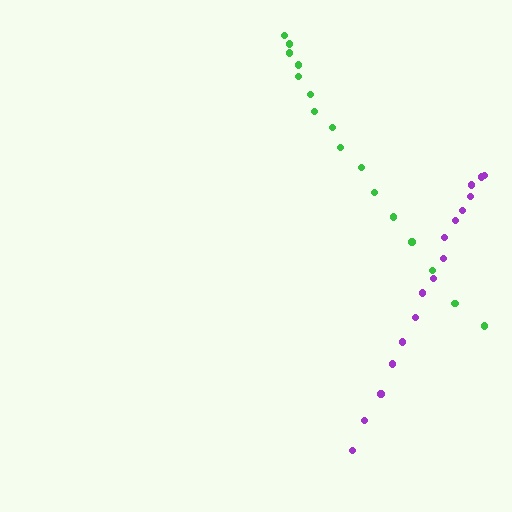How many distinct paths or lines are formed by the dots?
There are 2 distinct paths.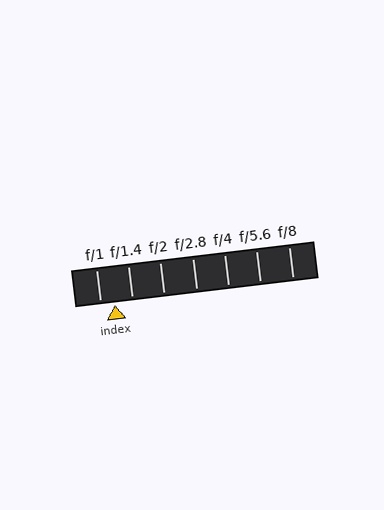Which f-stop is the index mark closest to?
The index mark is closest to f/1.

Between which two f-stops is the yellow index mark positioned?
The index mark is between f/1 and f/1.4.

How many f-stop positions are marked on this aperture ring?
There are 7 f-stop positions marked.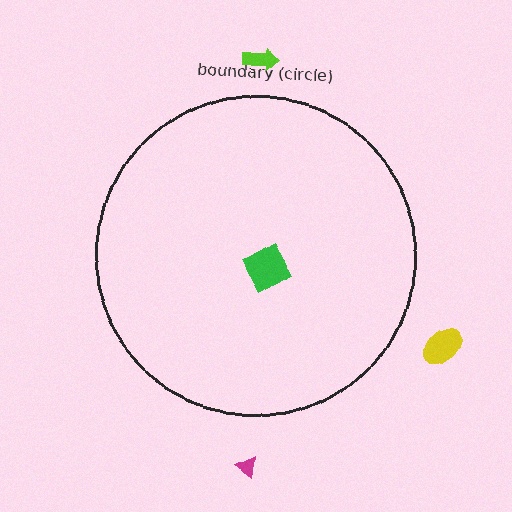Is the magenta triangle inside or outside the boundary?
Outside.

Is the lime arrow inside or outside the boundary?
Outside.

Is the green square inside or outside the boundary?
Inside.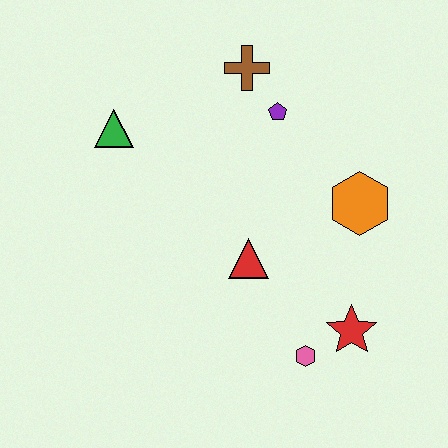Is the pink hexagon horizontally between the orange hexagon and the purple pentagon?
Yes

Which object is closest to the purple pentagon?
The brown cross is closest to the purple pentagon.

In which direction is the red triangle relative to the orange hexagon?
The red triangle is to the left of the orange hexagon.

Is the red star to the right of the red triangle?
Yes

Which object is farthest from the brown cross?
The pink hexagon is farthest from the brown cross.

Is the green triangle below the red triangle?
No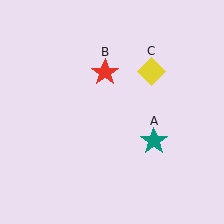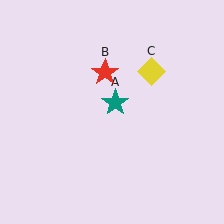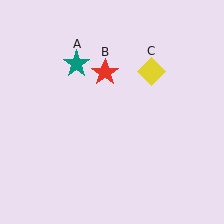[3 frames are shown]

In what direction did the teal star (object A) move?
The teal star (object A) moved up and to the left.